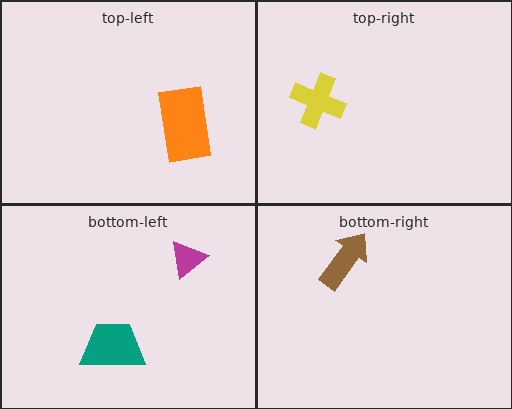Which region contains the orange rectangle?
The top-left region.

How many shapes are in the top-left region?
1.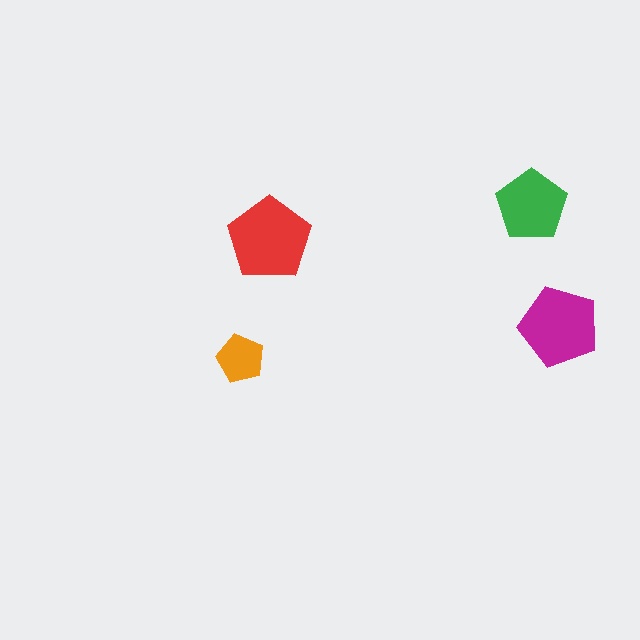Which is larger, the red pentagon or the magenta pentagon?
The red one.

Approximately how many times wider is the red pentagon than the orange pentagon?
About 1.5 times wider.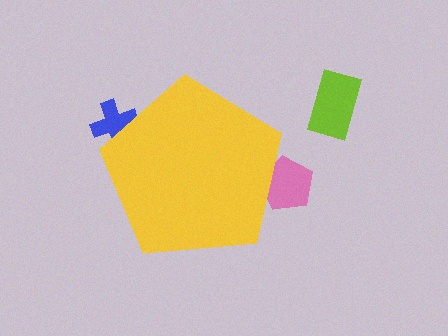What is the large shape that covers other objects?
A yellow pentagon.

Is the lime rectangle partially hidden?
No, the lime rectangle is fully visible.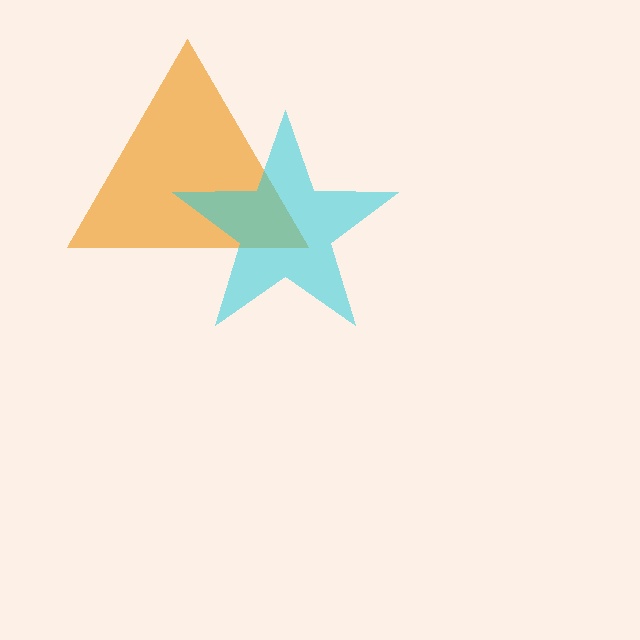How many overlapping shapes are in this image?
There are 2 overlapping shapes in the image.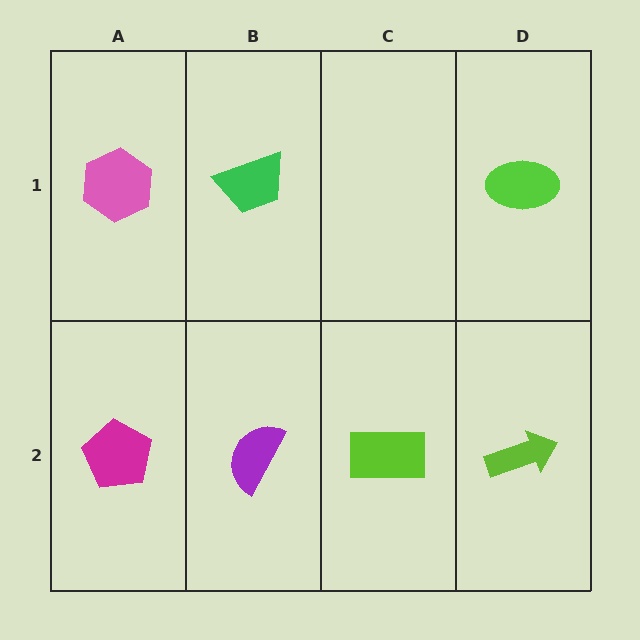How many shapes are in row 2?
4 shapes.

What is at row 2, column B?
A purple semicircle.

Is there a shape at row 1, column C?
No, that cell is empty.